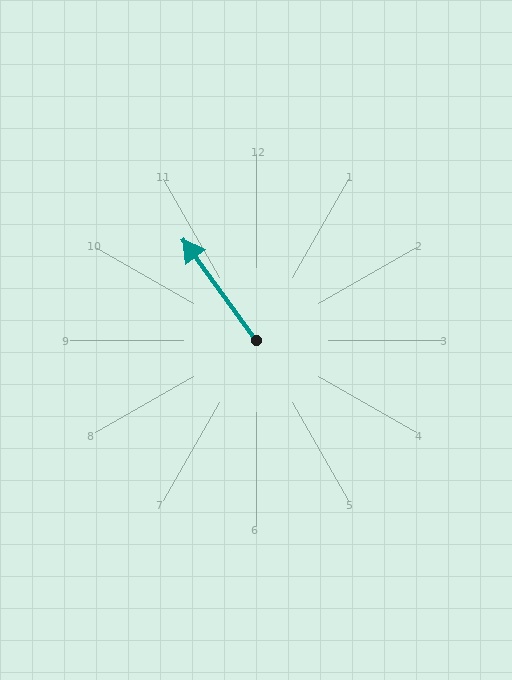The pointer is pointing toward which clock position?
Roughly 11 o'clock.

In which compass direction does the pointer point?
Northwest.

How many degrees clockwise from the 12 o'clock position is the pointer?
Approximately 324 degrees.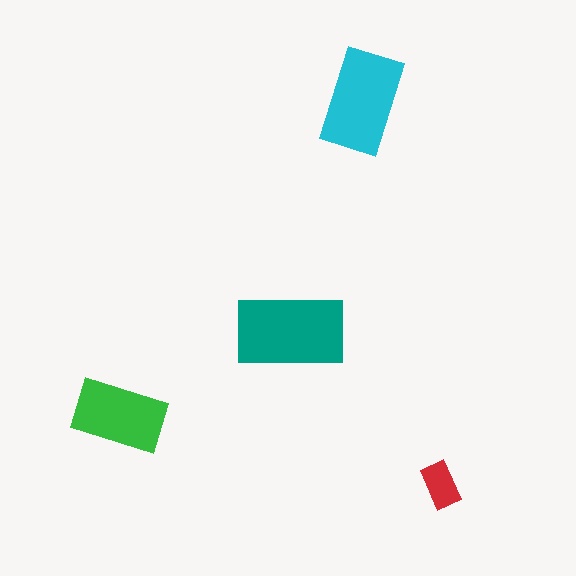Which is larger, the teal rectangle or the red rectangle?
The teal one.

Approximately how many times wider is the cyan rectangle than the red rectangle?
About 2 times wider.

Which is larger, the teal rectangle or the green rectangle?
The teal one.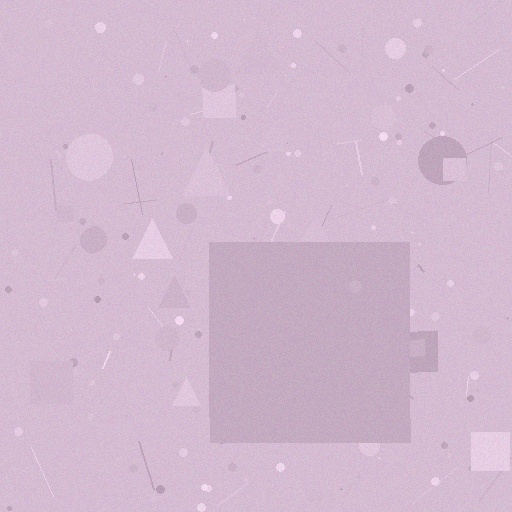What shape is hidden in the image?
A square is hidden in the image.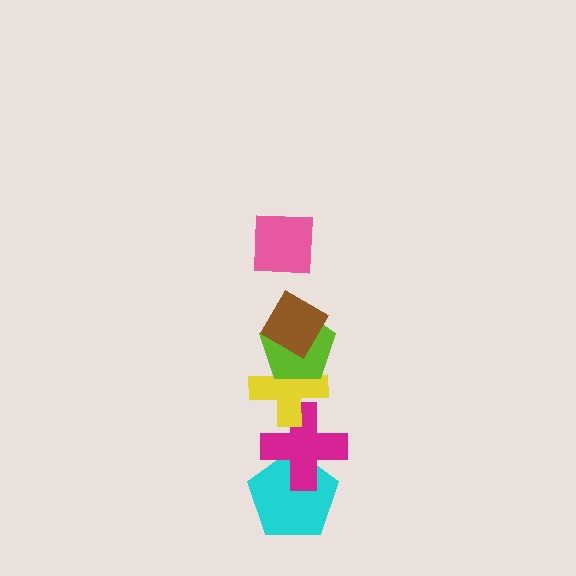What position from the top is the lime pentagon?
The lime pentagon is 3rd from the top.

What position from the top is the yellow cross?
The yellow cross is 4th from the top.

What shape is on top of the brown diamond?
The pink square is on top of the brown diamond.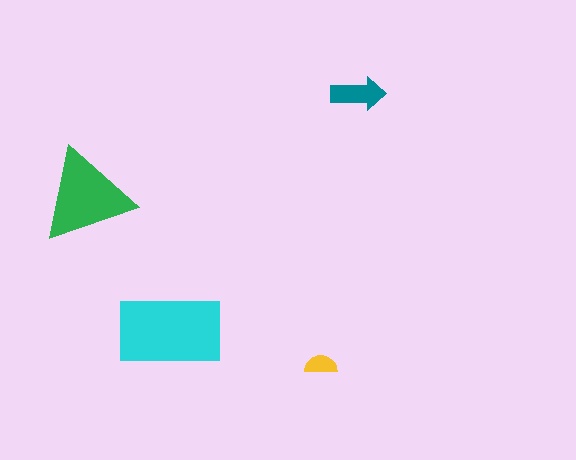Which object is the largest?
The cyan rectangle.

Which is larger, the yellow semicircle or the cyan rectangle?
The cyan rectangle.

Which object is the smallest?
The yellow semicircle.